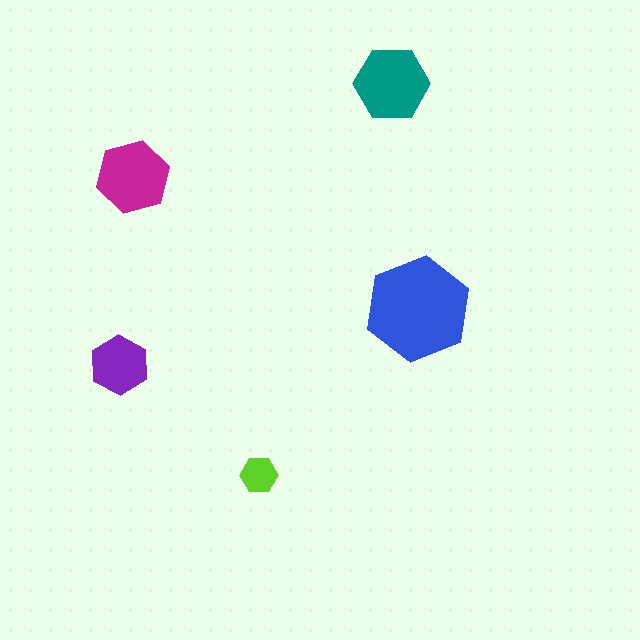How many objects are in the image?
There are 5 objects in the image.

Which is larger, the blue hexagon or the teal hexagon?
The blue one.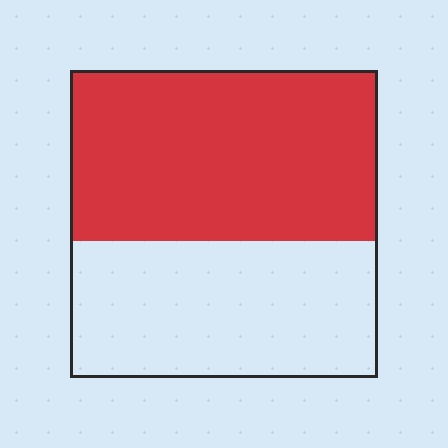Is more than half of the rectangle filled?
Yes.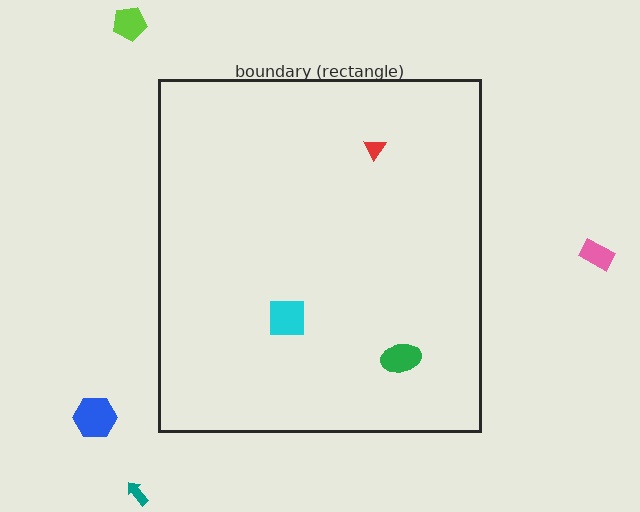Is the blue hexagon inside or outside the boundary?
Outside.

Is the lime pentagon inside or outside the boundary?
Outside.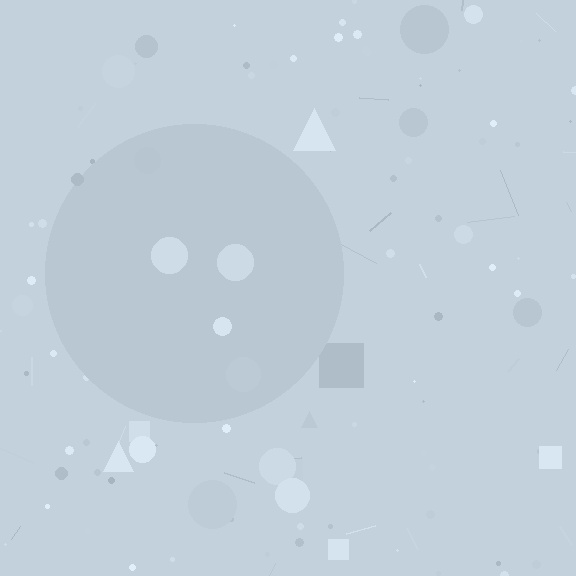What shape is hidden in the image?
A circle is hidden in the image.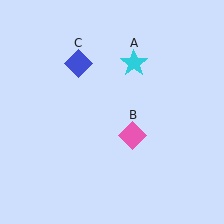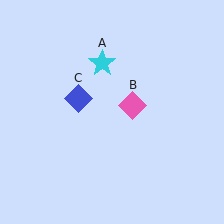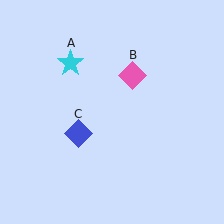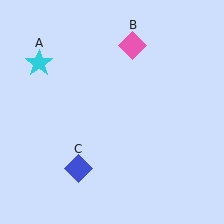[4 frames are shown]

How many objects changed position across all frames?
3 objects changed position: cyan star (object A), pink diamond (object B), blue diamond (object C).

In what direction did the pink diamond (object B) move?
The pink diamond (object B) moved up.